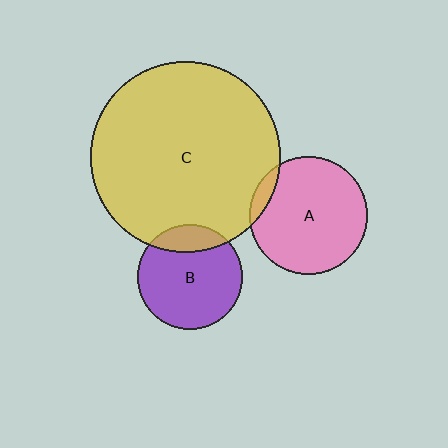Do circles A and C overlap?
Yes.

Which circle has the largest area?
Circle C (yellow).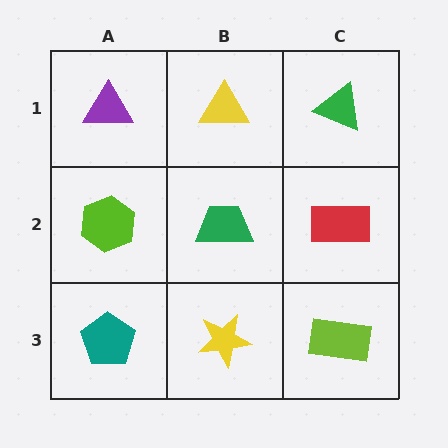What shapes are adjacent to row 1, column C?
A red rectangle (row 2, column C), a yellow triangle (row 1, column B).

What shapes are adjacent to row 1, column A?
A lime hexagon (row 2, column A), a yellow triangle (row 1, column B).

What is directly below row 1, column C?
A red rectangle.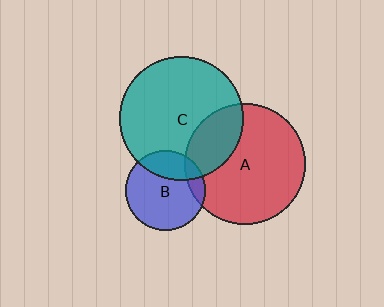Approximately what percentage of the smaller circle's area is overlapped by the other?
Approximately 10%.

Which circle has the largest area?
Circle C (teal).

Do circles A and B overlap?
Yes.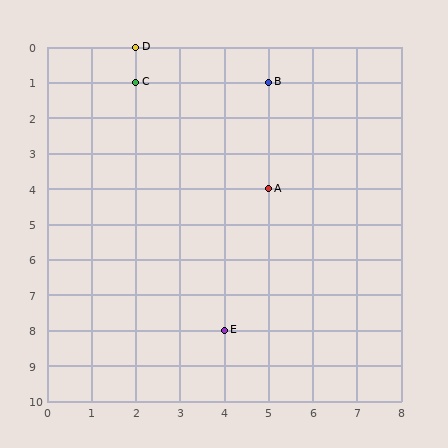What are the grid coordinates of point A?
Point A is at grid coordinates (5, 4).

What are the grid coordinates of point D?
Point D is at grid coordinates (2, 0).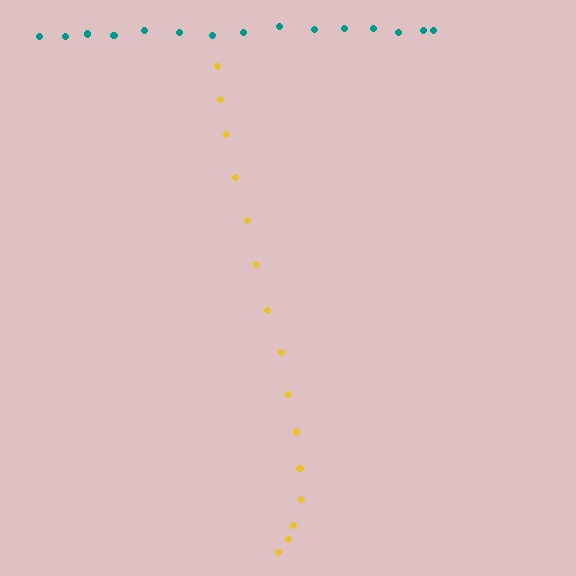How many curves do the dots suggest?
There are 2 distinct paths.